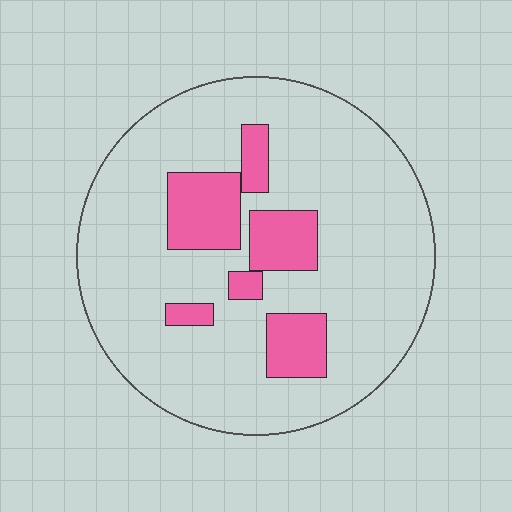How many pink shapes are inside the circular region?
6.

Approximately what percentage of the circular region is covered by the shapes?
Approximately 20%.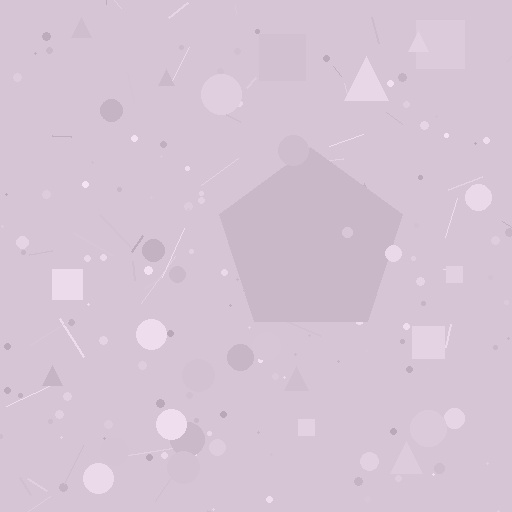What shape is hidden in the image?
A pentagon is hidden in the image.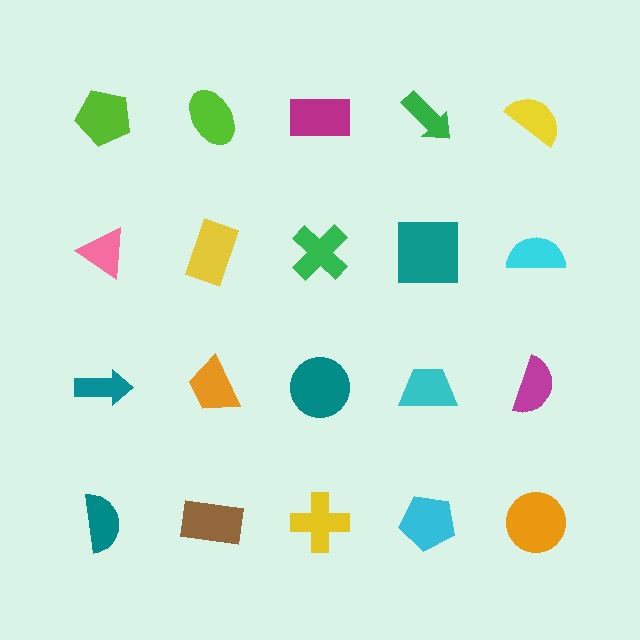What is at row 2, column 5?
A cyan semicircle.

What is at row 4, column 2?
A brown rectangle.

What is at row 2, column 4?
A teal square.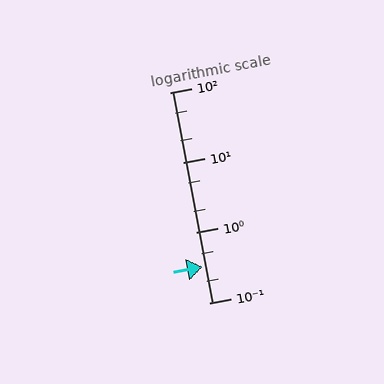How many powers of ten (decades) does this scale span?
The scale spans 3 decades, from 0.1 to 100.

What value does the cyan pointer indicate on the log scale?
The pointer indicates approximately 0.33.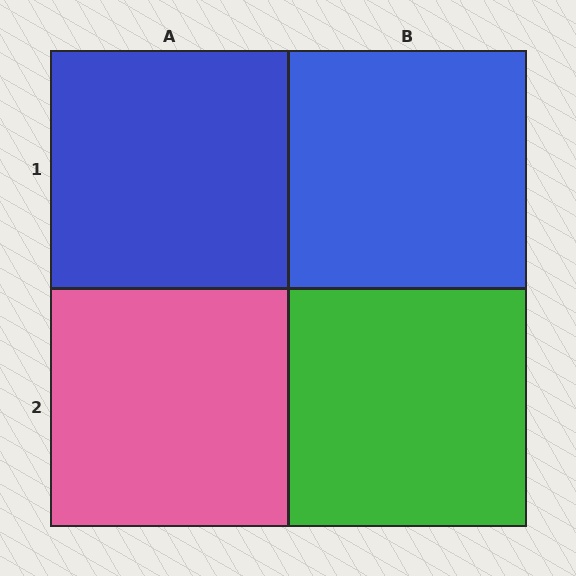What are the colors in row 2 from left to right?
Pink, green.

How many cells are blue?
2 cells are blue.